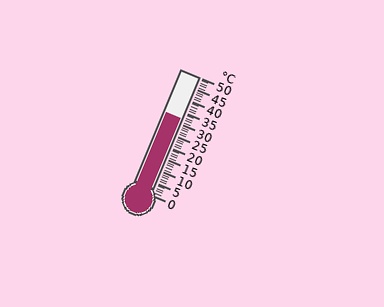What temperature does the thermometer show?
The thermometer shows approximately 32°C.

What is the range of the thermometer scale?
The thermometer scale ranges from 0°C to 50°C.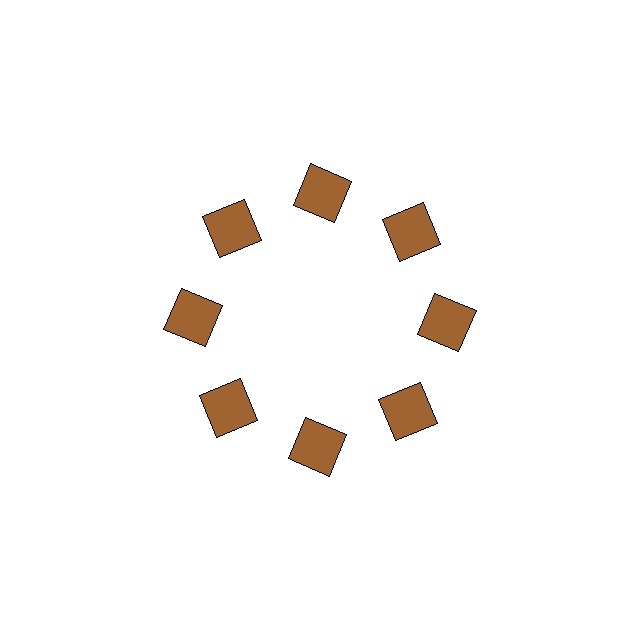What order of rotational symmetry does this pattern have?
This pattern has 8-fold rotational symmetry.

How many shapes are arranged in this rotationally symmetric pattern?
There are 8 shapes, arranged in 8 groups of 1.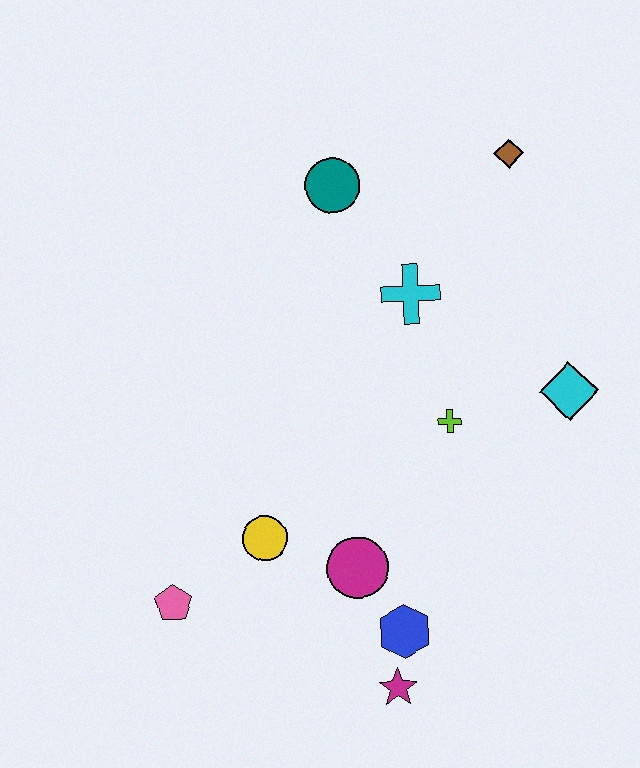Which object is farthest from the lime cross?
The pink pentagon is farthest from the lime cross.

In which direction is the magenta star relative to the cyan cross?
The magenta star is below the cyan cross.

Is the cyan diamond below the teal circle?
Yes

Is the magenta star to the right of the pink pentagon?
Yes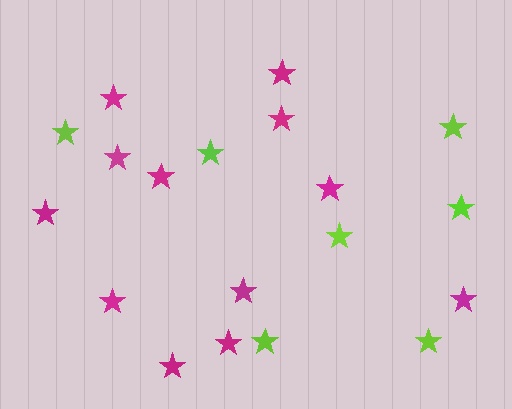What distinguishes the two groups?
There are 2 groups: one group of magenta stars (12) and one group of lime stars (7).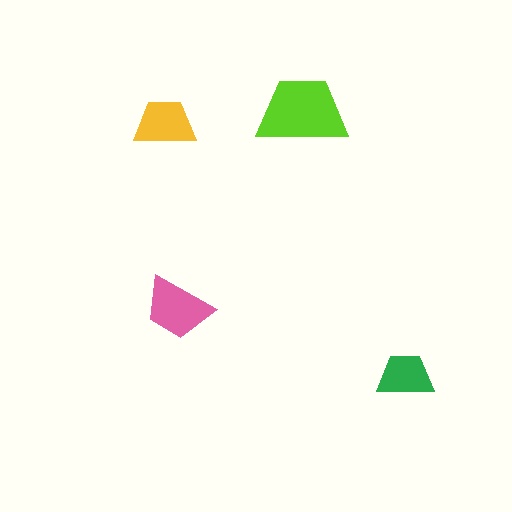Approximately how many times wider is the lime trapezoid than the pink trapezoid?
About 1.5 times wider.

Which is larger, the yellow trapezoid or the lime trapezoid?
The lime one.